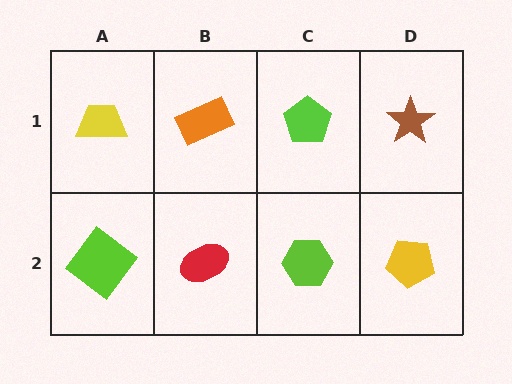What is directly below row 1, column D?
A yellow pentagon.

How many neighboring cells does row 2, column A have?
2.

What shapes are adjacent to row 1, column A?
A lime diamond (row 2, column A), an orange rectangle (row 1, column B).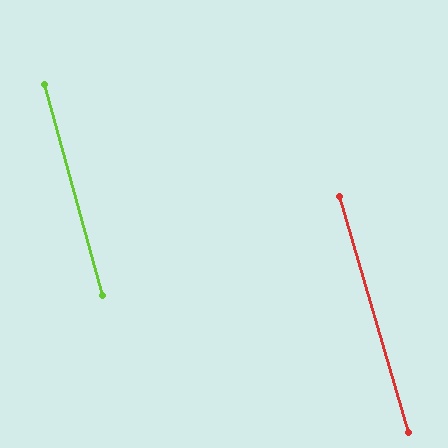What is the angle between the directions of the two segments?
Approximately 1 degree.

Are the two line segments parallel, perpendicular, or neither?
Parallel — their directions differ by only 0.8°.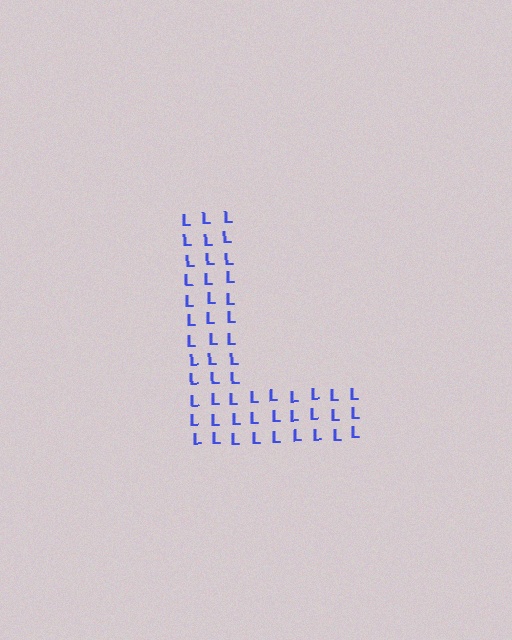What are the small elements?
The small elements are letter L's.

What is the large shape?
The large shape is the letter L.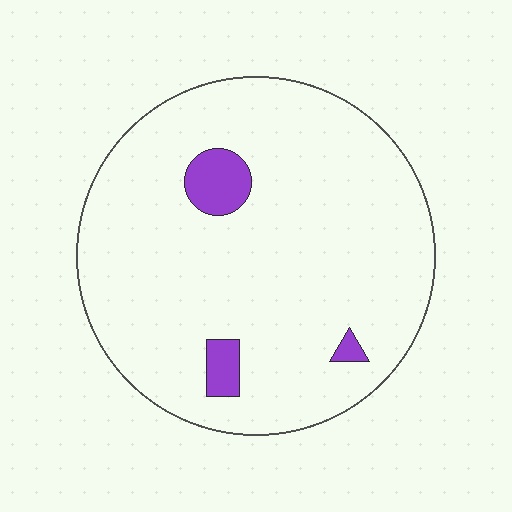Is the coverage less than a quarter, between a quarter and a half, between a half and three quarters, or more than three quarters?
Less than a quarter.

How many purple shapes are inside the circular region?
3.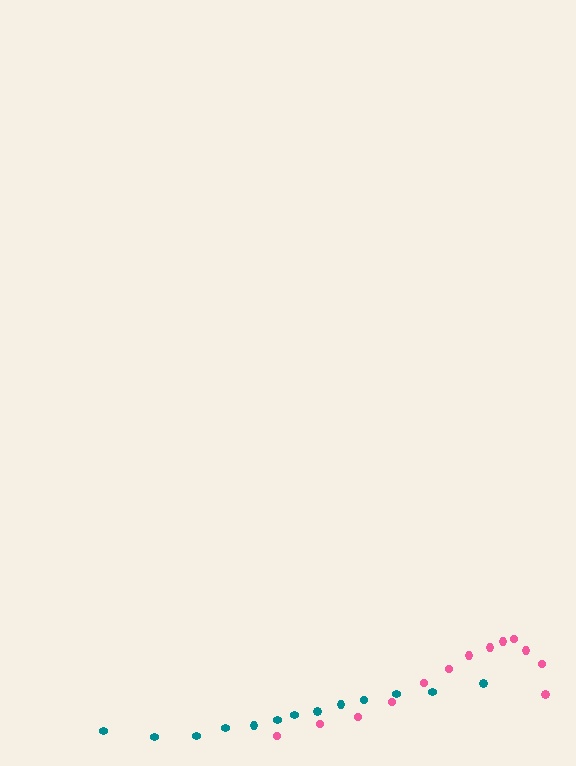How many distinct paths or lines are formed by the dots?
There are 2 distinct paths.